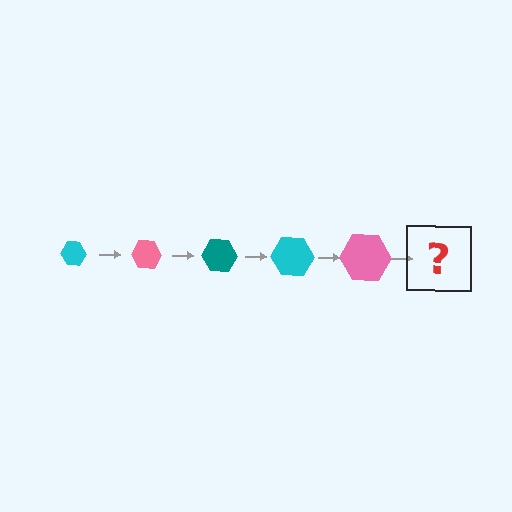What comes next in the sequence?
The next element should be a teal hexagon, larger than the previous one.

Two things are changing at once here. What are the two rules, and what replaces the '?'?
The two rules are that the hexagon grows larger each step and the color cycles through cyan, pink, and teal. The '?' should be a teal hexagon, larger than the previous one.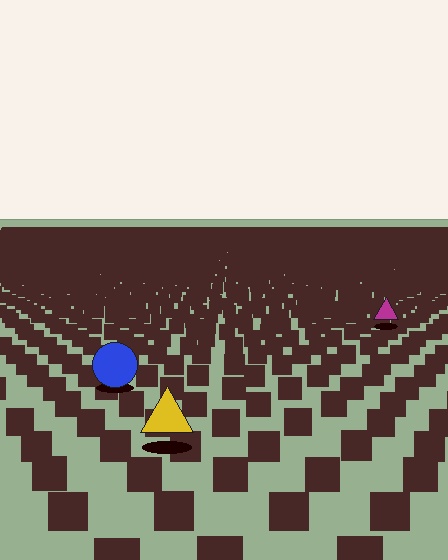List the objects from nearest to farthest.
From nearest to farthest: the yellow triangle, the blue circle, the magenta triangle.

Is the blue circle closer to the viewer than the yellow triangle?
No. The yellow triangle is closer — you can tell from the texture gradient: the ground texture is coarser near it.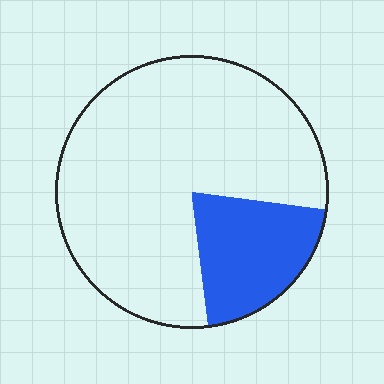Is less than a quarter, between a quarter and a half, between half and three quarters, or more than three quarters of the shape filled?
Less than a quarter.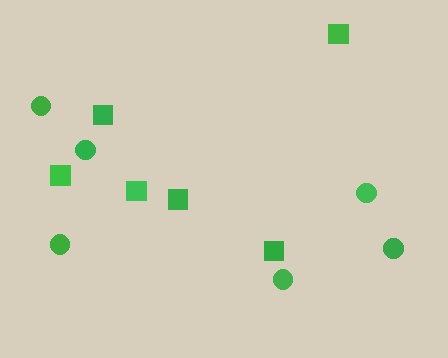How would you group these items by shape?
There are 2 groups: one group of circles (6) and one group of squares (6).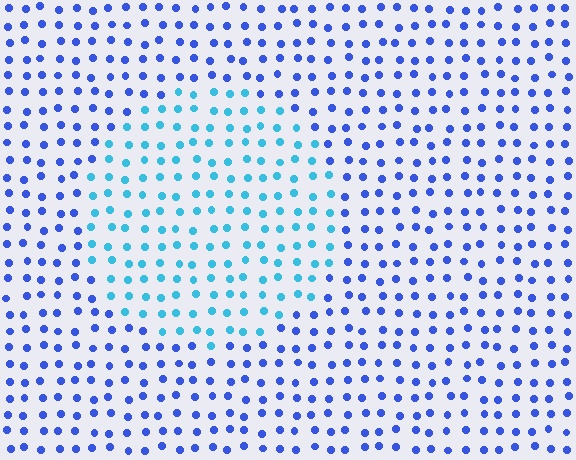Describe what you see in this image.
The image is filled with small blue elements in a uniform arrangement. A circle-shaped region is visible where the elements are tinted to a slightly different hue, forming a subtle color boundary.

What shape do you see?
I see a circle.